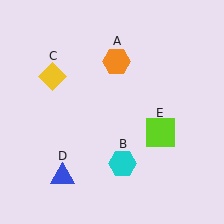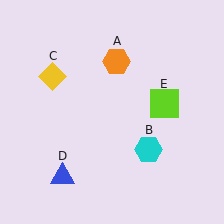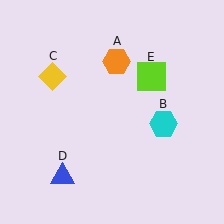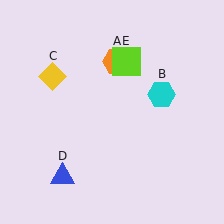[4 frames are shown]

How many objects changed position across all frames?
2 objects changed position: cyan hexagon (object B), lime square (object E).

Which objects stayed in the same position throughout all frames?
Orange hexagon (object A) and yellow diamond (object C) and blue triangle (object D) remained stationary.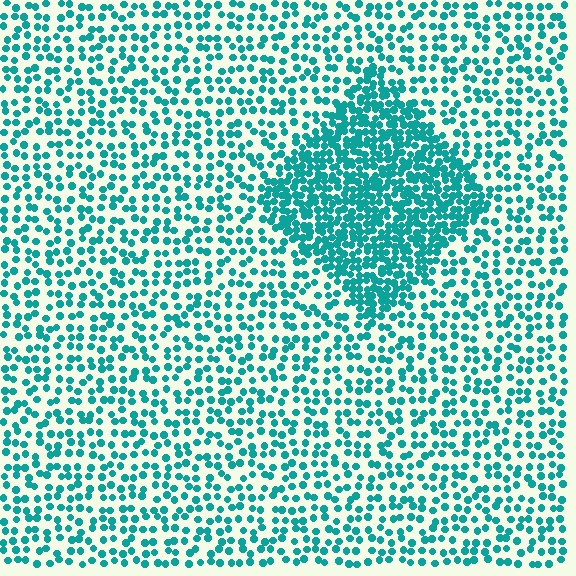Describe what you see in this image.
The image contains small teal elements arranged at two different densities. A diamond-shaped region is visible where the elements are more densely packed than the surrounding area.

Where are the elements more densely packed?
The elements are more densely packed inside the diamond boundary.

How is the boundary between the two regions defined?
The boundary is defined by a change in element density (approximately 2.3x ratio). All elements are the same color, size, and shape.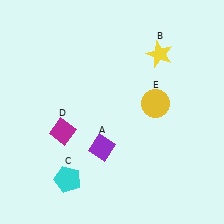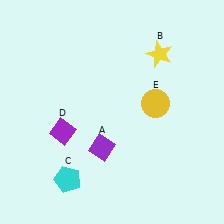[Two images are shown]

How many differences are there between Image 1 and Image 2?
There is 1 difference between the two images.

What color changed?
The diamond (D) changed from magenta in Image 1 to purple in Image 2.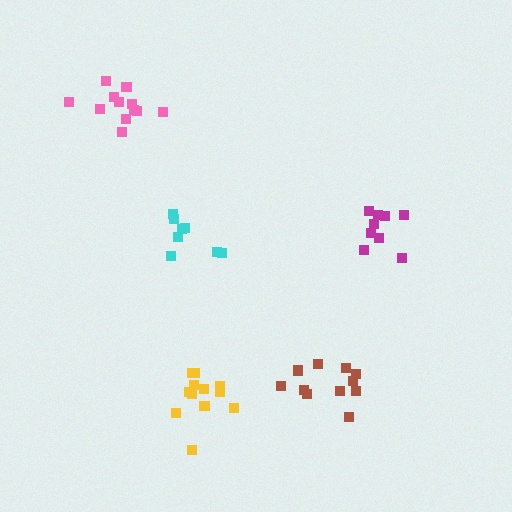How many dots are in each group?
Group 1: 11 dots, Group 2: 8 dots, Group 3: 9 dots, Group 4: 12 dots, Group 5: 12 dots (52 total).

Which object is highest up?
The pink cluster is topmost.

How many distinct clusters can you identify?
There are 5 distinct clusters.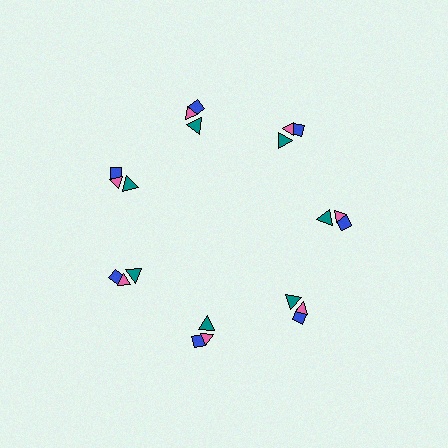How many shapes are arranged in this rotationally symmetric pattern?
There are 21 shapes, arranged in 7 groups of 3.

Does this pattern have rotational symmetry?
Yes, this pattern has 7-fold rotational symmetry. It looks the same after rotating 51 degrees around the center.